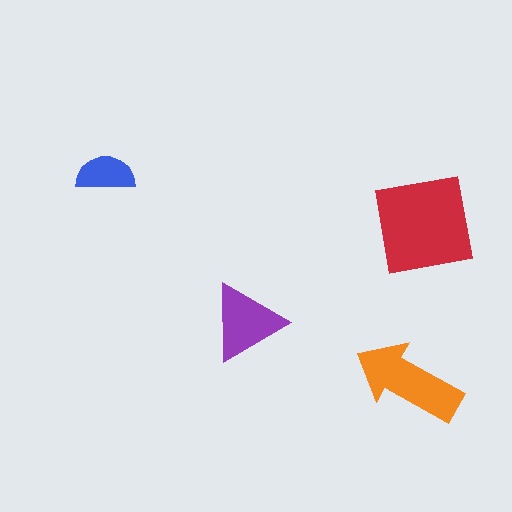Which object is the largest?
The red square.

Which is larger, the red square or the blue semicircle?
The red square.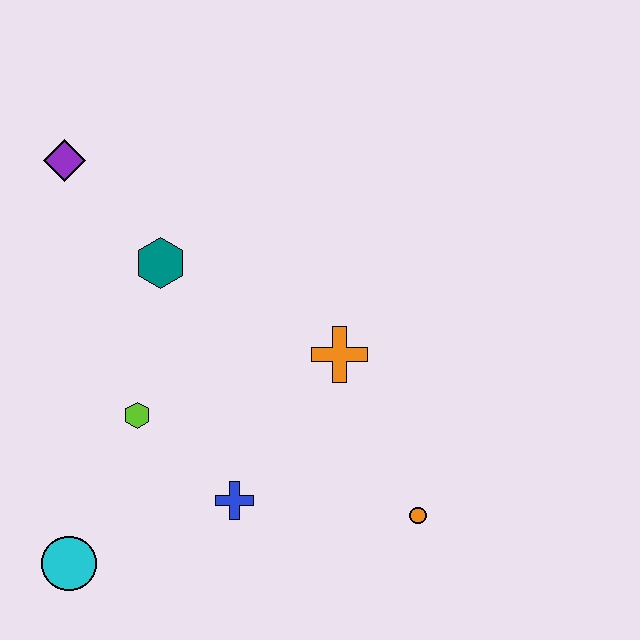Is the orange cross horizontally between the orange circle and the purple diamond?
Yes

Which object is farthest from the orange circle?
The purple diamond is farthest from the orange circle.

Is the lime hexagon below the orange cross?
Yes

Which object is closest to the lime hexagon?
The blue cross is closest to the lime hexagon.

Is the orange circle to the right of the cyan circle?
Yes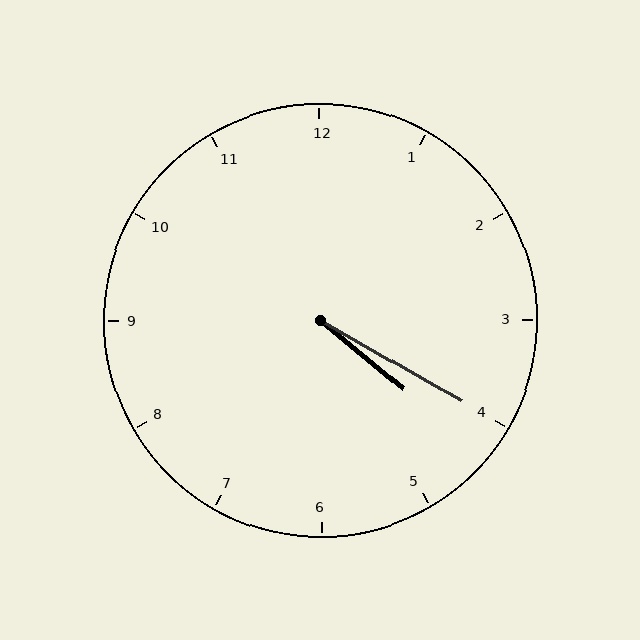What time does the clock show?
4:20.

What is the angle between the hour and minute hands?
Approximately 10 degrees.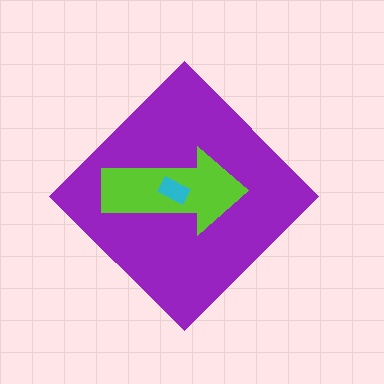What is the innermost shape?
The cyan rectangle.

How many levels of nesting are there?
3.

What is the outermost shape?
The purple diamond.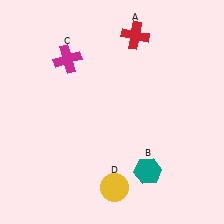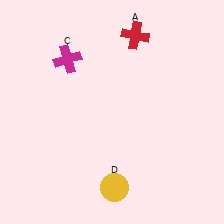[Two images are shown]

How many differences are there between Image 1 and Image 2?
There is 1 difference between the two images.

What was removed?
The teal hexagon (B) was removed in Image 2.